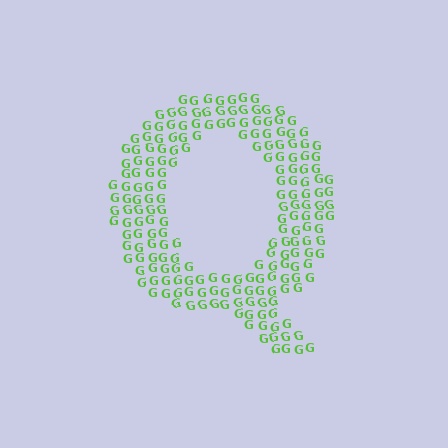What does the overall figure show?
The overall figure shows the letter Q.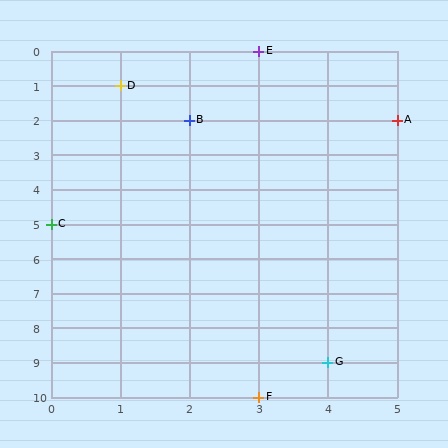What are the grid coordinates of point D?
Point D is at grid coordinates (1, 1).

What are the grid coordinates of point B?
Point B is at grid coordinates (2, 2).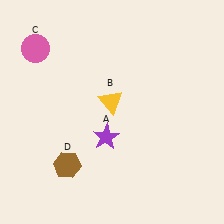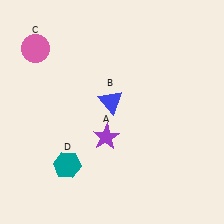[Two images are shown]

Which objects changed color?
B changed from yellow to blue. D changed from brown to teal.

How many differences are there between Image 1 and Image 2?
There are 2 differences between the two images.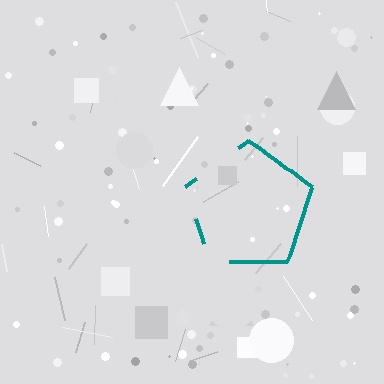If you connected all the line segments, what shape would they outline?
They would outline a pentagon.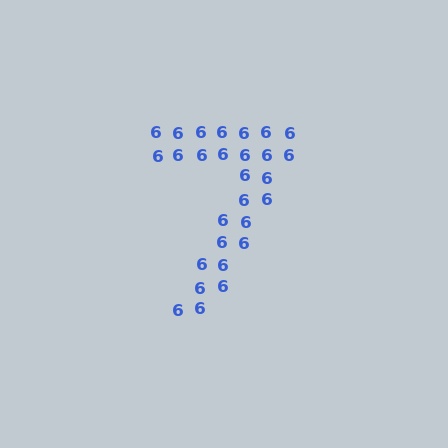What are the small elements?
The small elements are digit 6's.